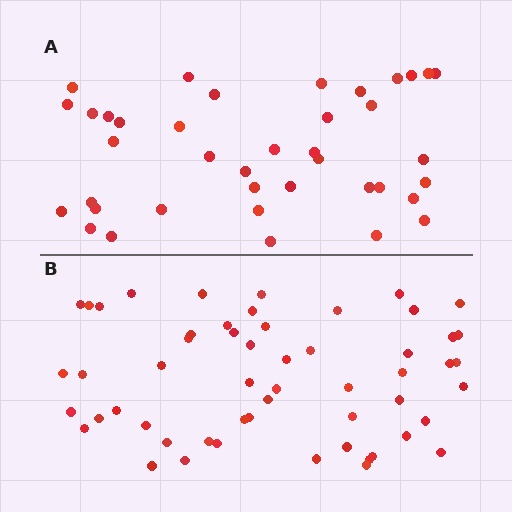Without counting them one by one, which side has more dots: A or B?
Region B (the bottom region) has more dots.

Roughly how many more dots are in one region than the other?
Region B has approximately 15 more dots than region A.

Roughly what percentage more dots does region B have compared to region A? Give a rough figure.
About 40% more.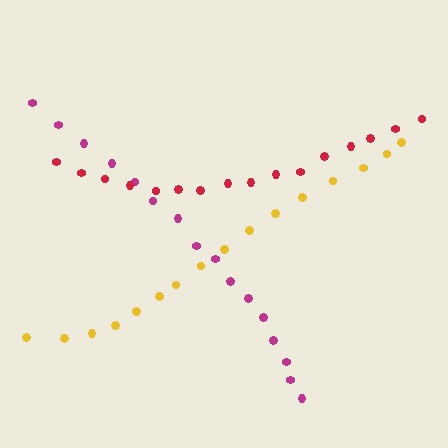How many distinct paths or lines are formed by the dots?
There are 3 distinct paths.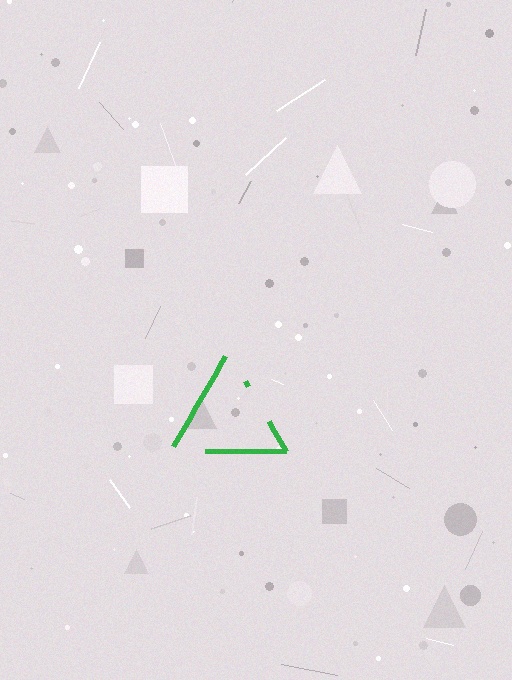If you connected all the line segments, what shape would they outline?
They would outline a triangle.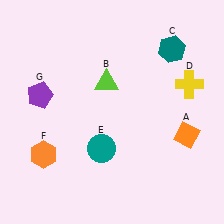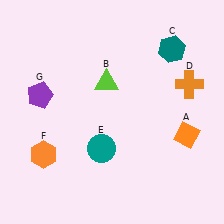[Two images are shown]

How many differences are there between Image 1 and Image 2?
There is 1 difference between the two images.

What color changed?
The cross (D) changed from yellow in Image 1 to orange in Image 2.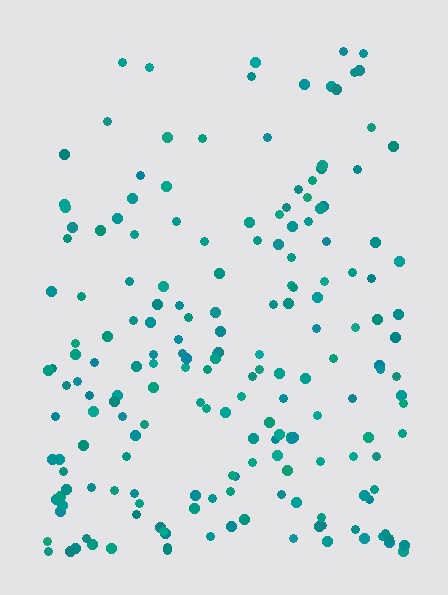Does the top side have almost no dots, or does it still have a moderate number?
Still a moderate number, just noticeably fewer than the bottom.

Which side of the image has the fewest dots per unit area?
The top.